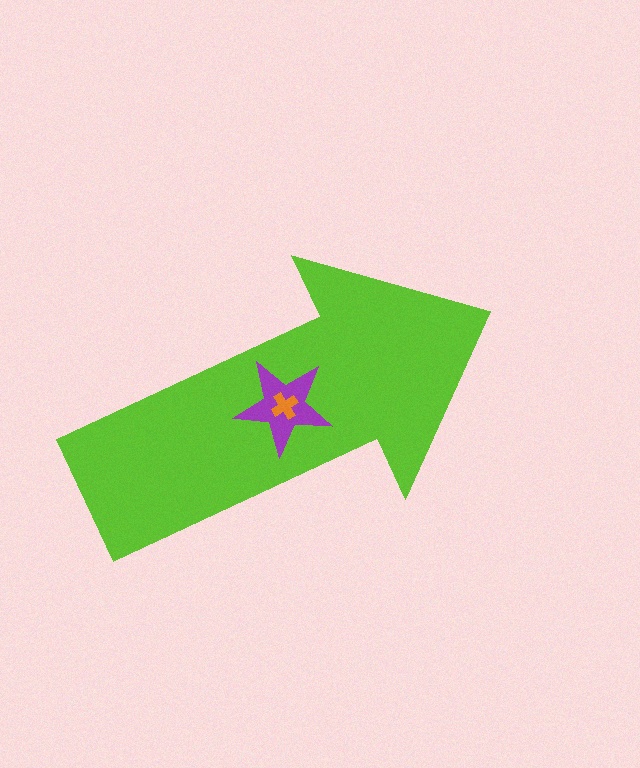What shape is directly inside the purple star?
The orange cross.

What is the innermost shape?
The orange cross.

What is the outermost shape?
The lime arrow.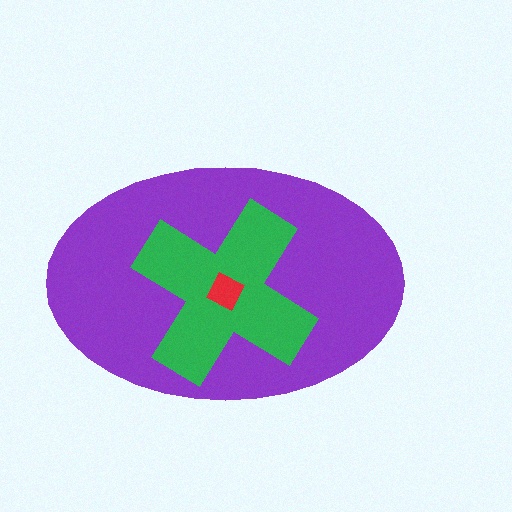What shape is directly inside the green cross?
The red diamond.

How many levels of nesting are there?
3.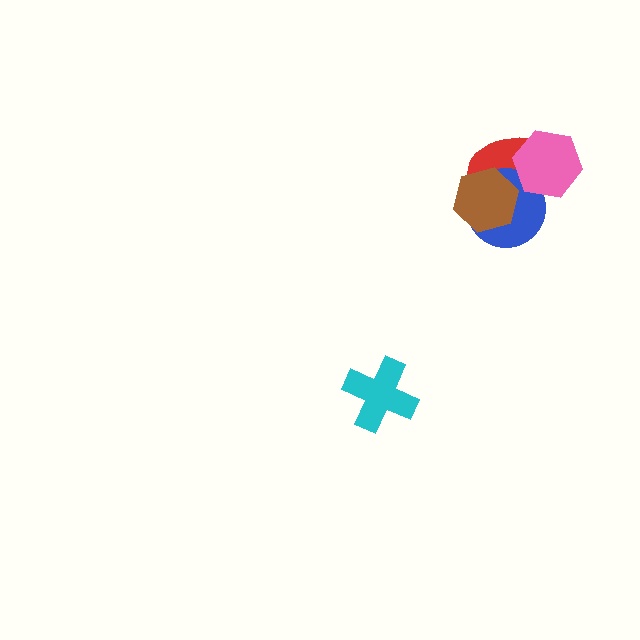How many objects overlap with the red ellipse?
3 objects overlap with the red ellipse.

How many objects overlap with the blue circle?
3 objects overlap with the blue circle.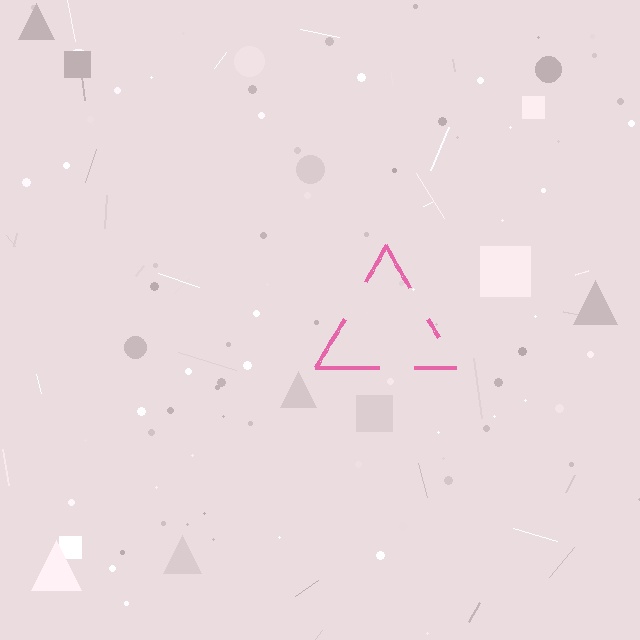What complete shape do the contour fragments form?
The contour fragments form a triangle.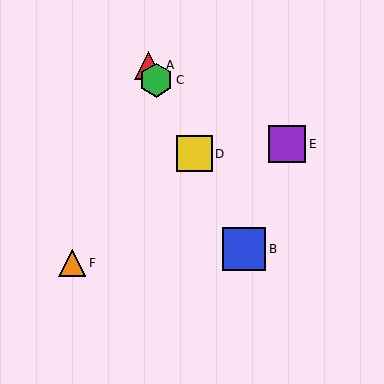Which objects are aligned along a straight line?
Objects A, B, C, D are aligned along a straight line.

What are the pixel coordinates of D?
Object D is at (195, 154).